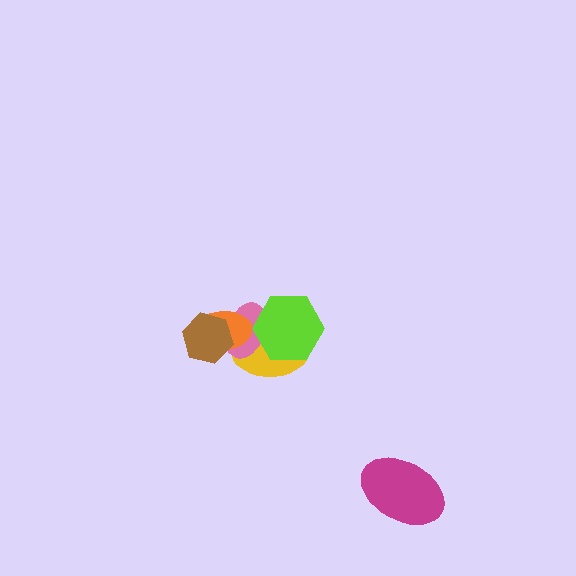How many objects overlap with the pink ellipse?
4 objects overlap with the pink ellipse.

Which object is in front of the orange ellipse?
The brown hexagon is in front of the orange ellipse.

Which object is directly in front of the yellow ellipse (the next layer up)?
The pink ellipse is directly in front of the yellow ellipse.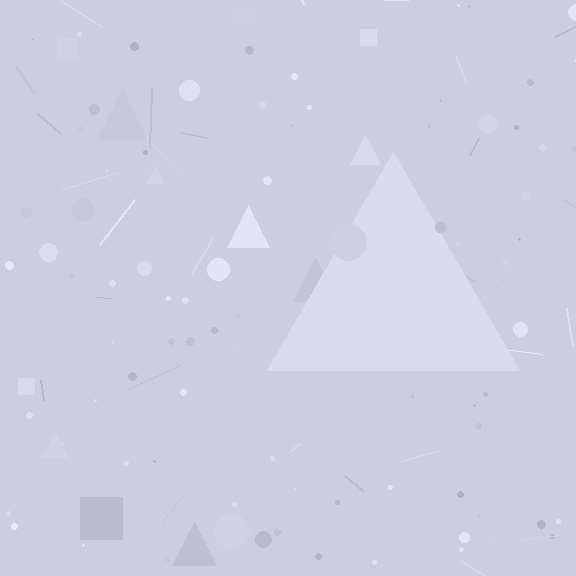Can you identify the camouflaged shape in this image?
The camouflaged shape is a triangle.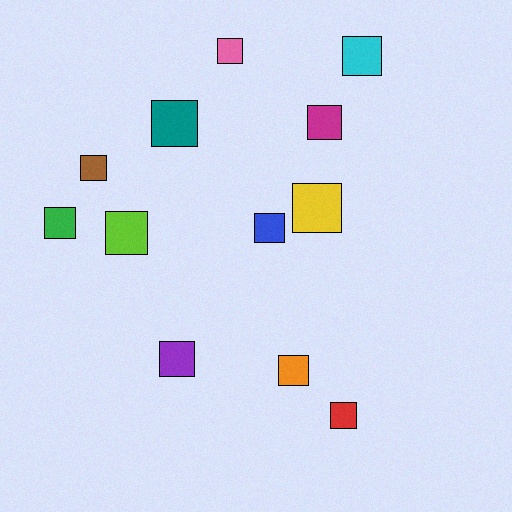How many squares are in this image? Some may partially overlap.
There are 12 squares.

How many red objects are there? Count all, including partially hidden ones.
There is 1 red object.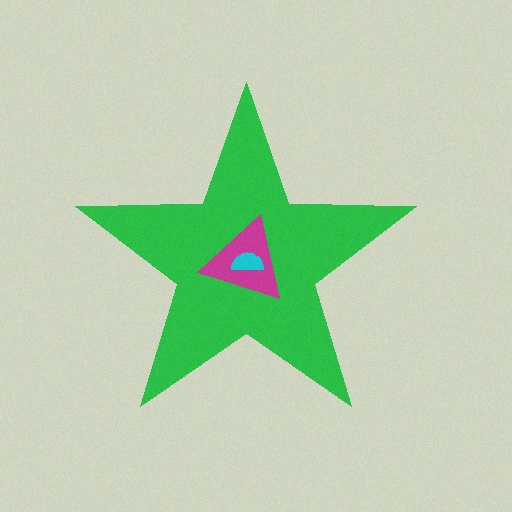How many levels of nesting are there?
3.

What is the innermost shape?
The cyan semicircle.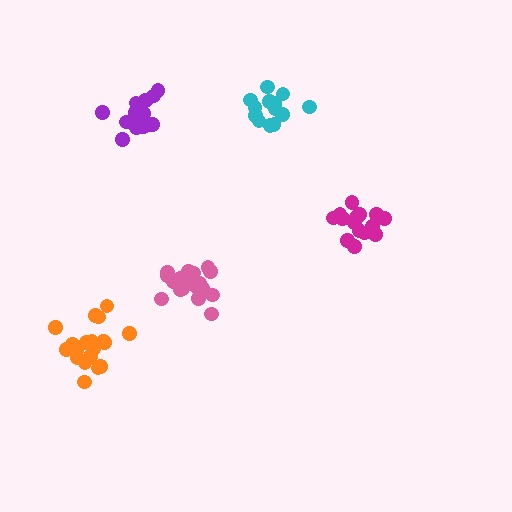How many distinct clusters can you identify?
There are 5 distinct clusters.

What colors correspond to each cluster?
The clusters are colored: magenta, orange, purple, cyan, pink.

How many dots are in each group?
Group 1: 16 dots, Group 2: 19 dots, Group 3: 16 dots, Group 4: 15 dots, Group 5: 18 dots (84 total).